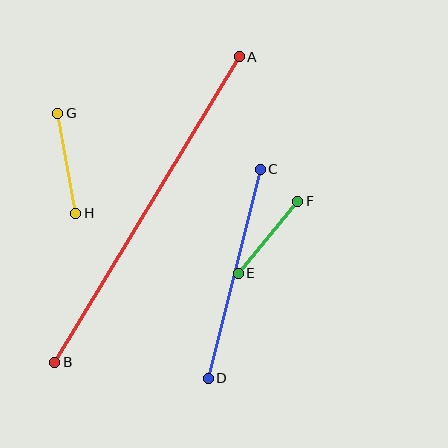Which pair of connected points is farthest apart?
Points A and B are farthest apart.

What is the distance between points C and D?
The distance is approximately 215 pixels.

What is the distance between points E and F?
The distance is approximately 93 pixels.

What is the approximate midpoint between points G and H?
The midpoint is at approximately (67, 163) pixels.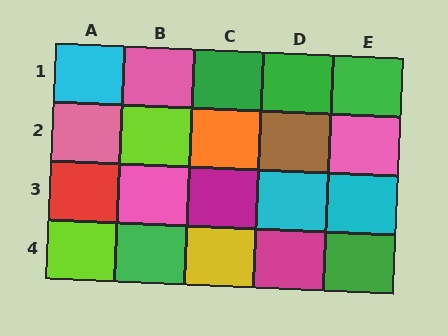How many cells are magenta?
2 cells are magenta.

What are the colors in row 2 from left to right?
Pink, lime, orange, brown, pink.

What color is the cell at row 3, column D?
Cyan.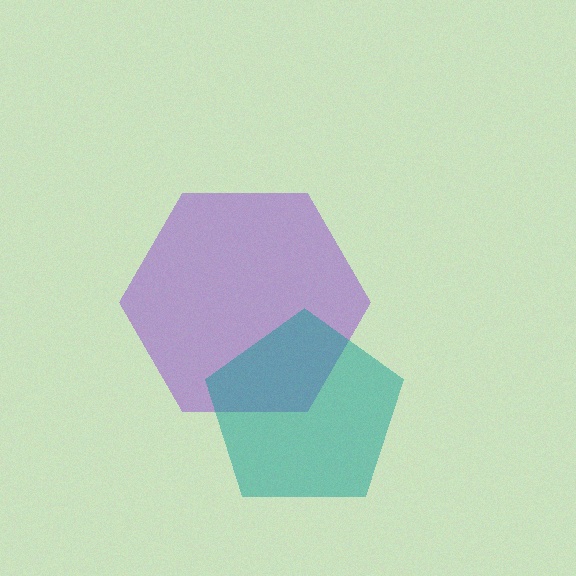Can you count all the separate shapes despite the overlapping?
Yes, there are 2 separate shapes.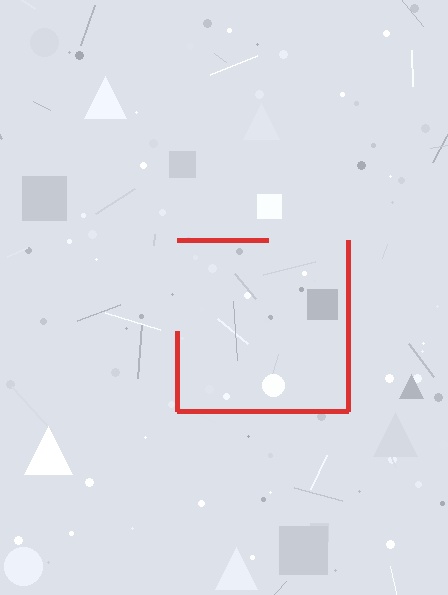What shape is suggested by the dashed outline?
The dashed outline suggests a square.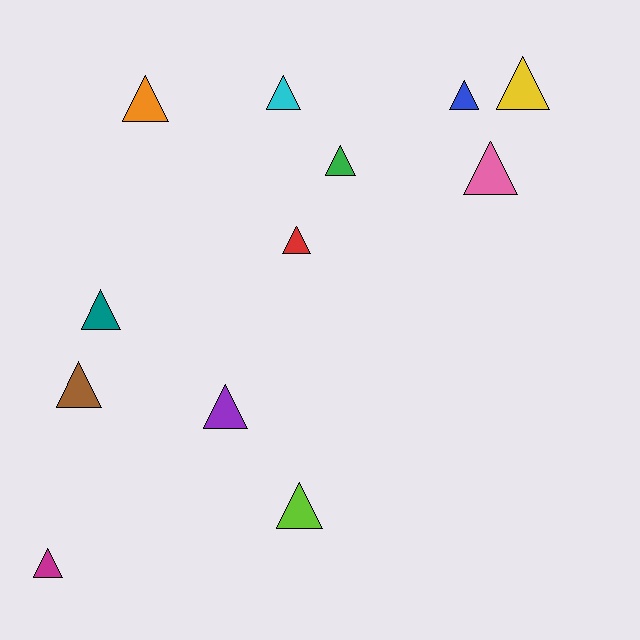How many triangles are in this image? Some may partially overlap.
There are 12 triangles.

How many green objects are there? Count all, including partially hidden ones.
There is 1 green object.